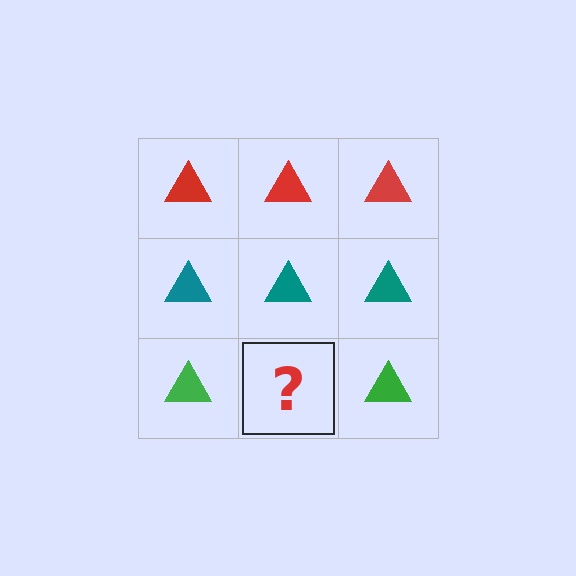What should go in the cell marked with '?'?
The missing cell should contain a green triangle.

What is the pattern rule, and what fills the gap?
The rule is that each row has a consistent color. The gap should be filled with a green triangle.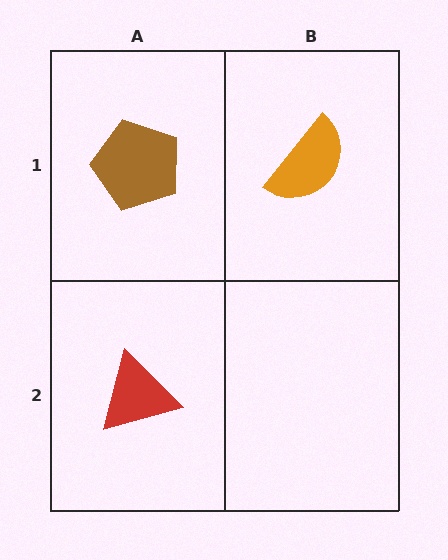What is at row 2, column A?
A red triangle.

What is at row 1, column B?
An orange semicircle.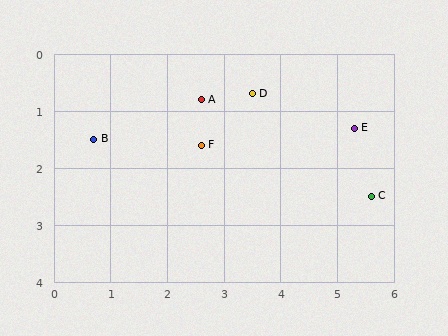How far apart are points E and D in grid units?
Points E and D are about 1.9 grid units apart.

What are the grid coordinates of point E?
Point E is at approximately (5.3, 1.3).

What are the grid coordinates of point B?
Point B is at approximately (0.7, 1.5).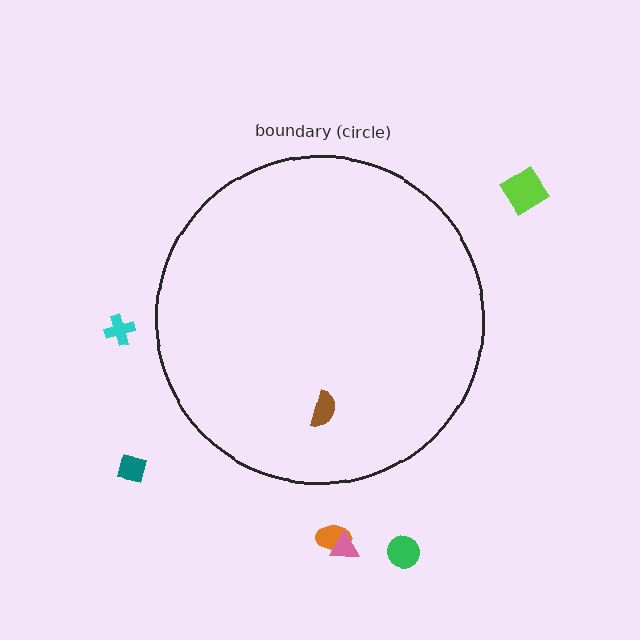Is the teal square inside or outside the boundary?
Outside.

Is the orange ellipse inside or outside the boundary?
Outside.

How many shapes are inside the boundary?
1 inside, 6 outside.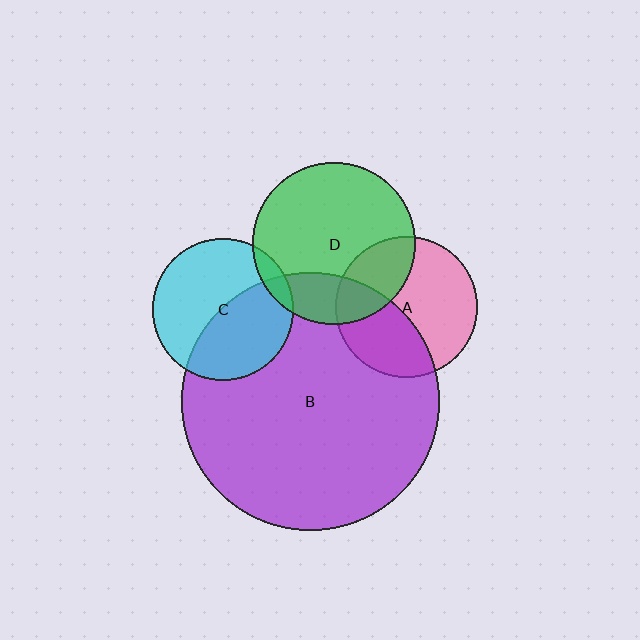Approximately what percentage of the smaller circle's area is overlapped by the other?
Approximately 10%.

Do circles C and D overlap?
Yes.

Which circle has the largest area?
Circle B (purple).